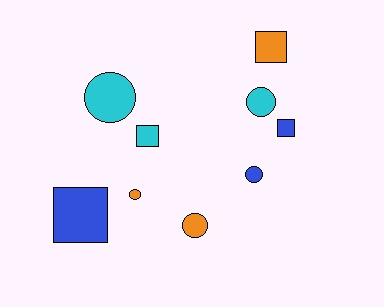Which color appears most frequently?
Cyan, with 3 objects.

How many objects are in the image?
There are 9 objects.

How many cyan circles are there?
There are 2 cyan circles.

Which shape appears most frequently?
Circle, with 5 objects.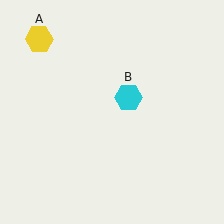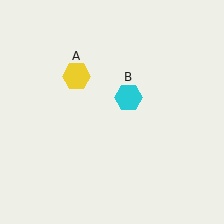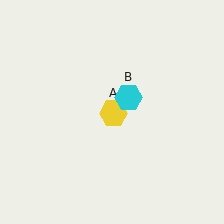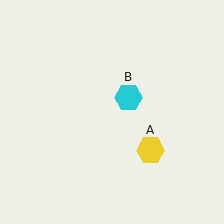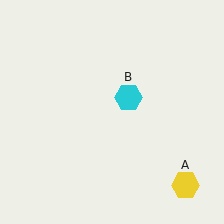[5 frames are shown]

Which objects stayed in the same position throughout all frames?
Cyan hexagon (object B) remained stationary.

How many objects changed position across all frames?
1 object changed position: yellow hexagon (object A).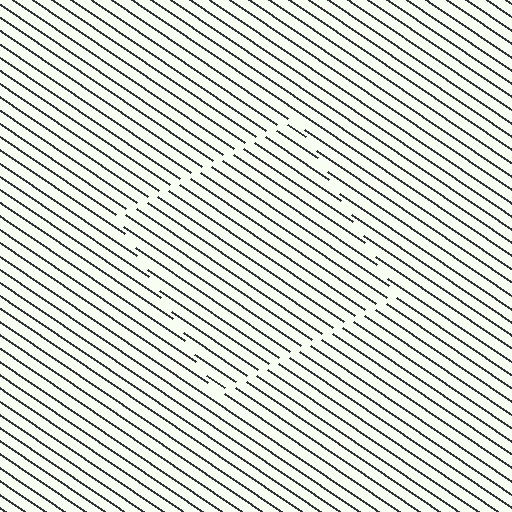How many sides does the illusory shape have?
4 sides — the line-ends trace a square.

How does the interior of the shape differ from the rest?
The interior of the shape contains the same grating, shifted by half a period — the contour is defined by the phase discontinuity where line-ends from the inner and outer gratings abut.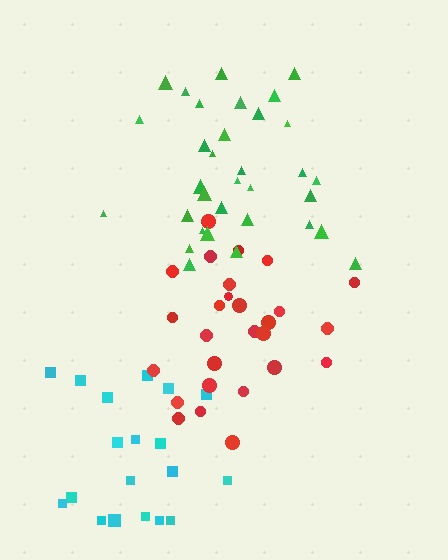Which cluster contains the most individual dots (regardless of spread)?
Green (33).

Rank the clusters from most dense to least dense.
green, red, cyan.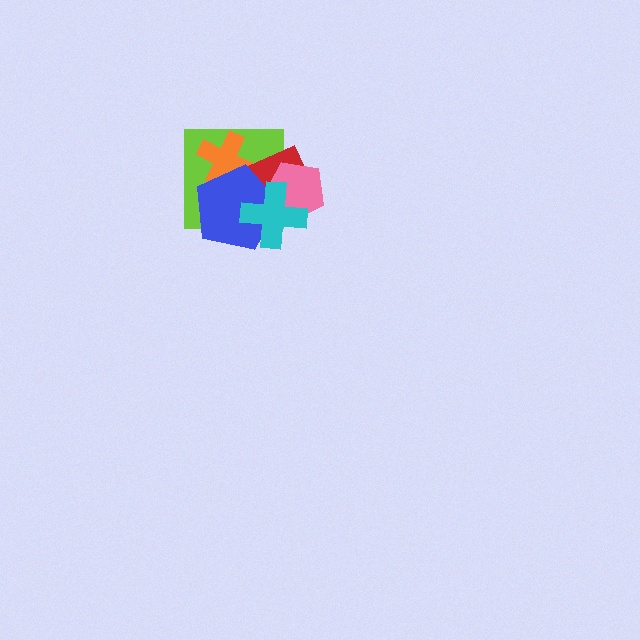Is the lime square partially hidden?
Yes, it is partially covered by another shape.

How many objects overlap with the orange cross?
3 objects overlap with the orange cross.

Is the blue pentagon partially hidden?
Yes, it is partially covered by another shape.